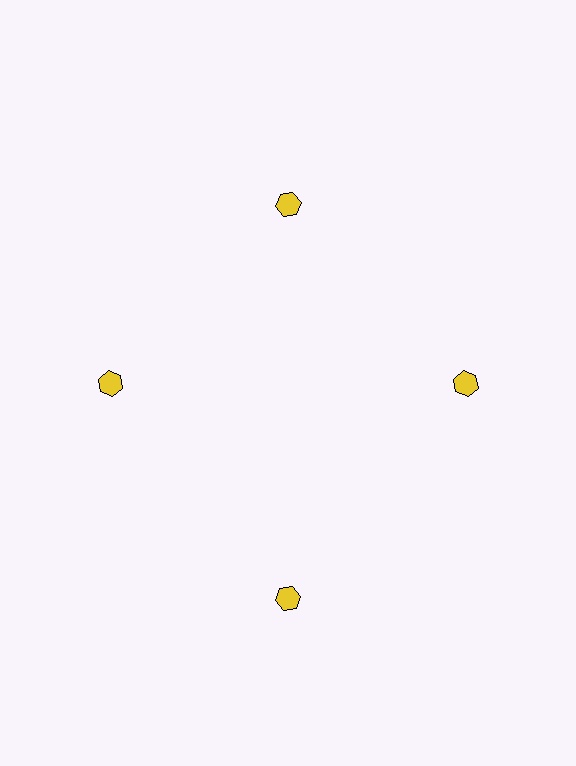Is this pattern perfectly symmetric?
No. The 4 yellow hexagons are arranged in a ring, but one element near the 6 o'clock position is pushed outward from the center, breaking the 4-fold rotational symmetry.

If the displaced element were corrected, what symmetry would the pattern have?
It would have 4-fold rotational symmetry — the pattern would map onto itself every 90 degrees.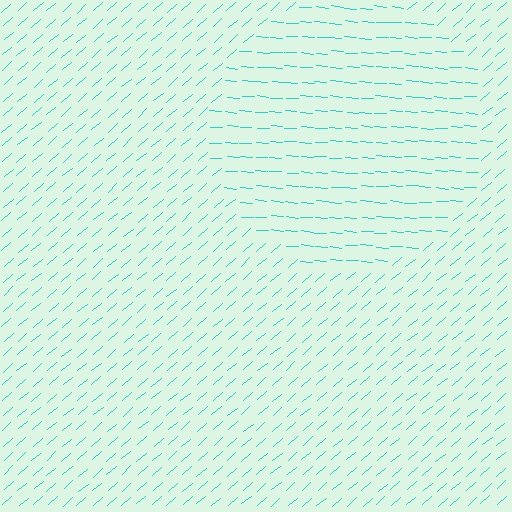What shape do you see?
I see a circle.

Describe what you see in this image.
The image is filled with small cyan line segments. A circle region in the image has lines oriented differently from the surrounding lines, creating a visible texture boundary.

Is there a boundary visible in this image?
Yes, there is a texture boundary formed by a change in line orientation.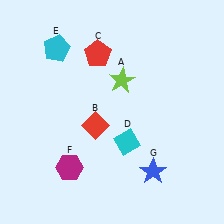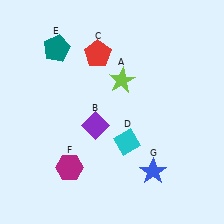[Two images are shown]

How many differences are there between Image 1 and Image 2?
There are 2 differences between the two images.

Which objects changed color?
B changed from red to purple. E changed from cyan to teal.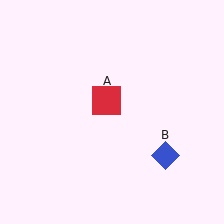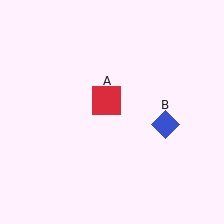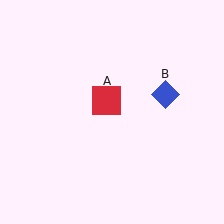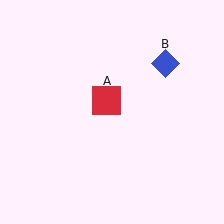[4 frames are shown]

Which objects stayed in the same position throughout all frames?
Red square (object A) remained stationary.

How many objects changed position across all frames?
1 object changed position: blue diamond (object B).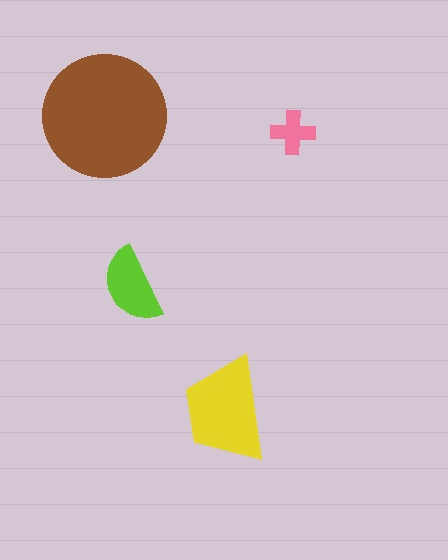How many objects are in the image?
There are 4 objects in the image.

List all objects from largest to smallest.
The brown circle, the yellow trapezoid, the lime semicircle, the pink cross.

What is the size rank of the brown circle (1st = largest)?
1st.